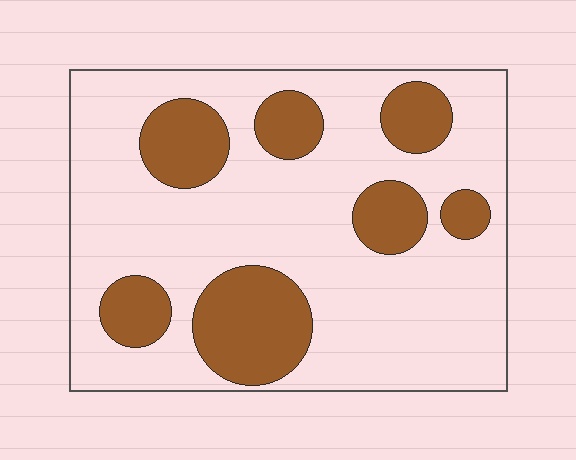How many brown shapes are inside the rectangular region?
7.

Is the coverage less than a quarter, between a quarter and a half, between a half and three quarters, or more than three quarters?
Between a quarter and a half.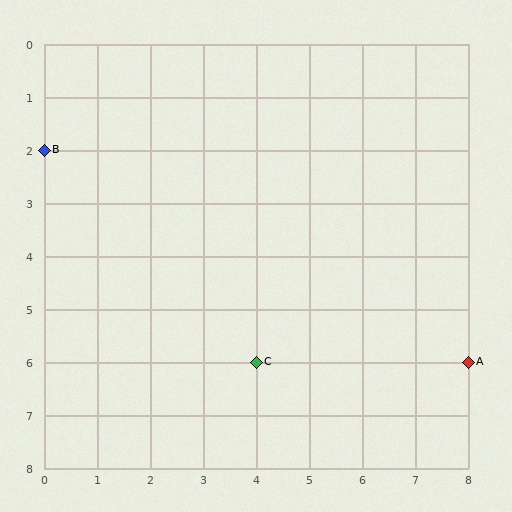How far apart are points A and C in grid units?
Points A and C are 4 columns apart.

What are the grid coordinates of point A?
Point A is at grid coordinates (8, 6).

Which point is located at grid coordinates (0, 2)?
Point B is at (0, 2).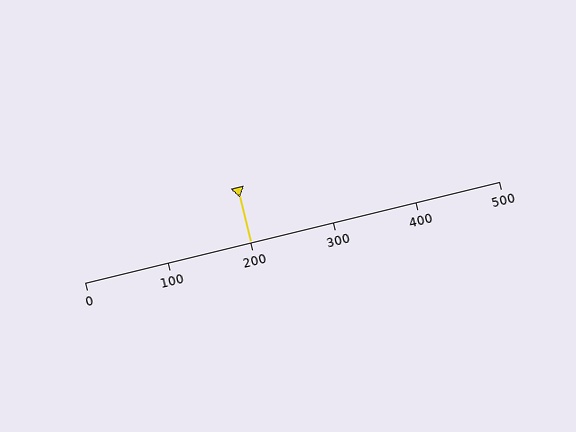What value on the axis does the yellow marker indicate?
The marker indicates approximately 200.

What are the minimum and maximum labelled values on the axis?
The axis runs from 0 to 500.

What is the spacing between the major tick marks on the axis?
The major ticks are spaced 100 apart.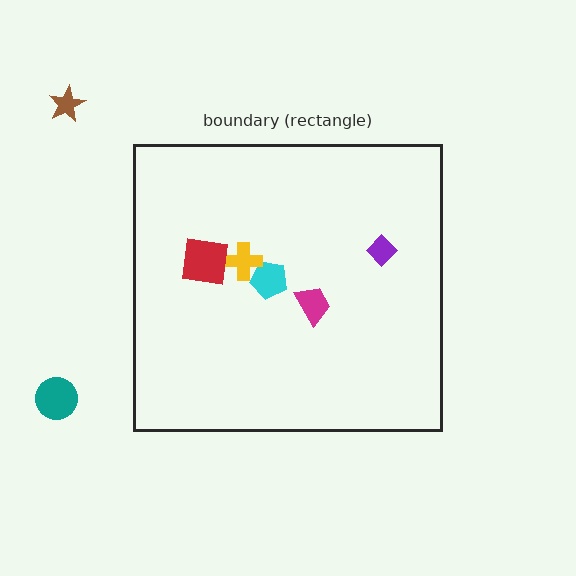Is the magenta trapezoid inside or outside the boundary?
Inside.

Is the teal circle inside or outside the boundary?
Outside.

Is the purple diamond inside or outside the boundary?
Inside.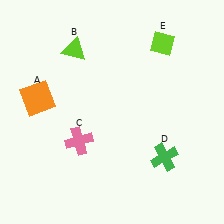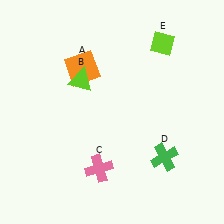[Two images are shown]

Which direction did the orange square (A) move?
The orange square (A) moved right.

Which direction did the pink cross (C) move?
The pink cross (C) moved down.